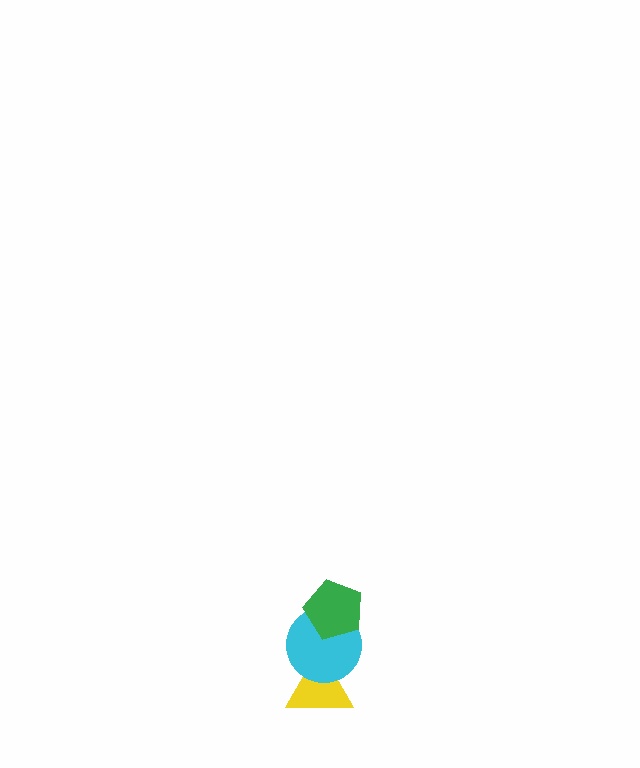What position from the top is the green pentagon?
The green pentagon is 1st from the top.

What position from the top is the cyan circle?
The cyan circle is 2nd from the top.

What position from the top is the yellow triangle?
The yellow triangle is 3rd from the top.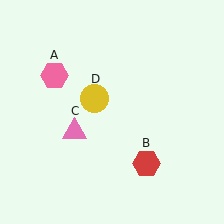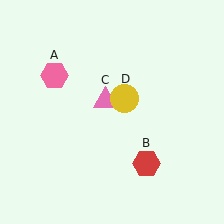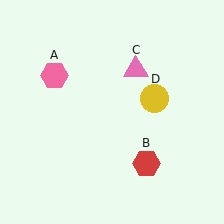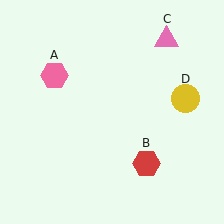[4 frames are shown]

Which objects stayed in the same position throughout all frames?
Pink hexagon (object A) and red hexagon (object B) remained stationary.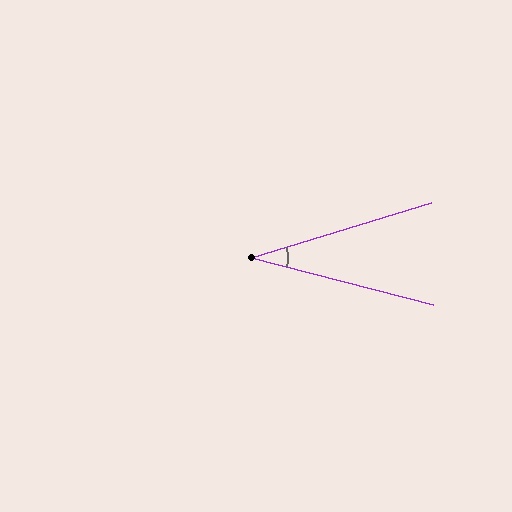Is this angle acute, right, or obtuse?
It is acute.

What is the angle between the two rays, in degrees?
Approximately 32 degrees.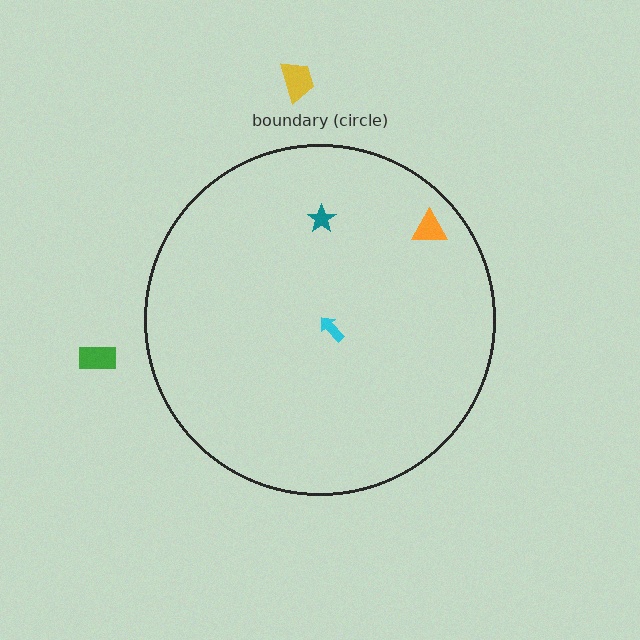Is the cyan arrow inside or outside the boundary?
Inside.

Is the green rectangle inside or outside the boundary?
Outside.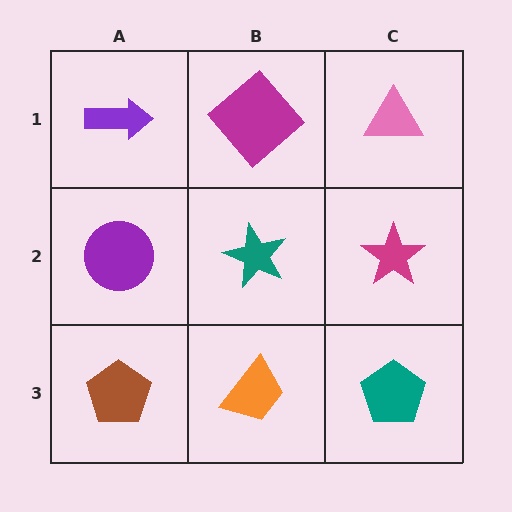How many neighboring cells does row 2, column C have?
3.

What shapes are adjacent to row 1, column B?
A teal star (row 2, column B), a purple arrow (row 1, column A), a pink triangle (row 1, column C).